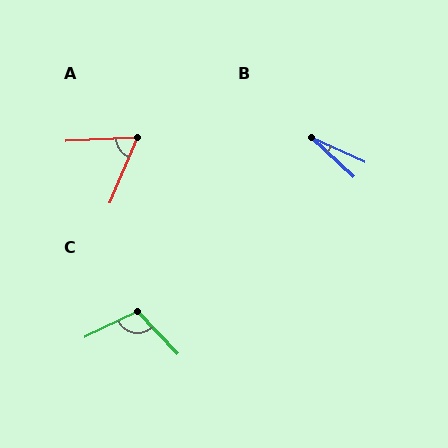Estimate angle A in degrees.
Approximately 64 degrees.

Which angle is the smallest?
B, at approximately 19 degrees.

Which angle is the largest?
C, at approximately 107 degrees.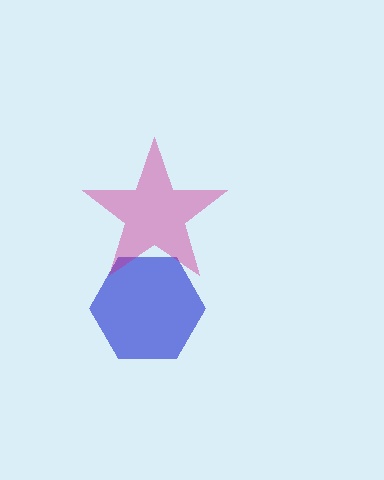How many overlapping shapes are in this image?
There are 2 overlapping shapes in the image.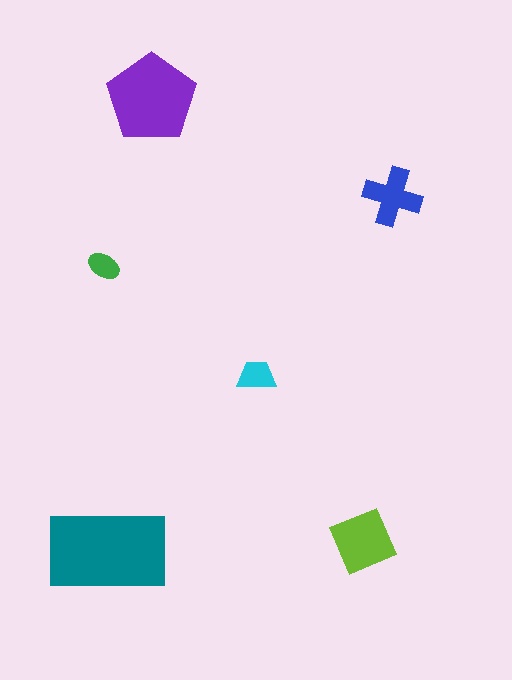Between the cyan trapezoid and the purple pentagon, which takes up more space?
The purple pentagon.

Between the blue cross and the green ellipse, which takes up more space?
The blue cross.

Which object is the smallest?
The green ellipse.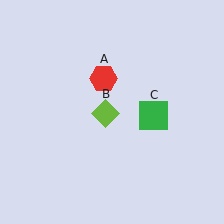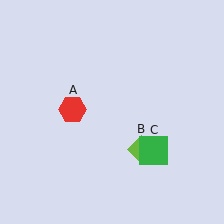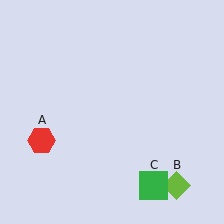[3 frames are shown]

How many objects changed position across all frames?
3 objects changed position: red hexagon (object A), lime diamond (object B), green square (object C).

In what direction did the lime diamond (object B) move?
The lime diamond (object B) moved down and to the right.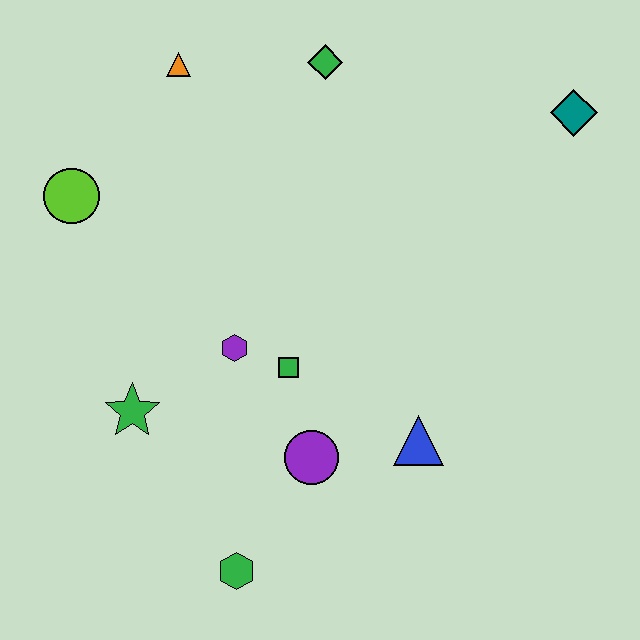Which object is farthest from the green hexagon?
The teal diamond is farthest from the green hexagon.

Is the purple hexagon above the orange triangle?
No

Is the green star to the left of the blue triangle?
Yes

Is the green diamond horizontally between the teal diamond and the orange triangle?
Yes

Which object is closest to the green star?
The purple hexagon is closest to the green star.